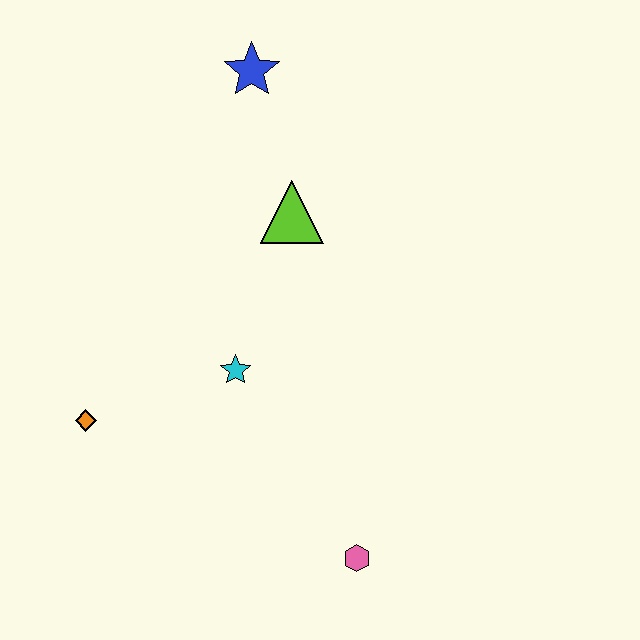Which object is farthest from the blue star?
The pink hexagon is farthest from the blue star.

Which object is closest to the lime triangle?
The blue star is closest to the lime triangle.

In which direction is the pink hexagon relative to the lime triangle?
The pink hexagon is below the lime triangle.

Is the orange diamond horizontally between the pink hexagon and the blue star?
No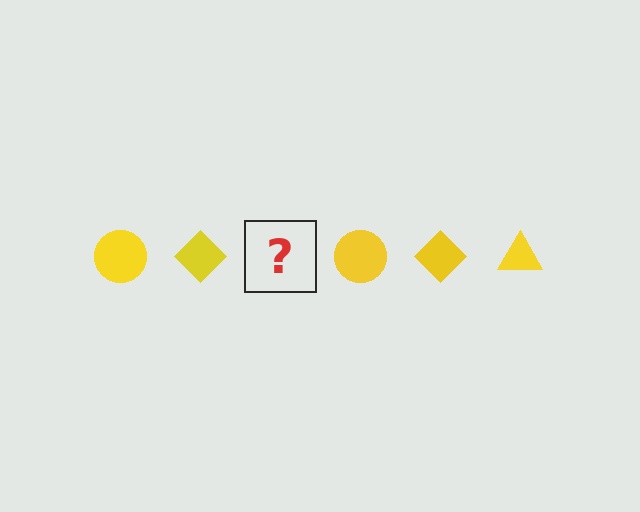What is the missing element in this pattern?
The missing element is a yellow triangle.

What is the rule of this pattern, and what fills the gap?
The rule is that the pattern cycles through circle, diamond, triangle shapes in yellow. The gap should be filled with a yellow triangle.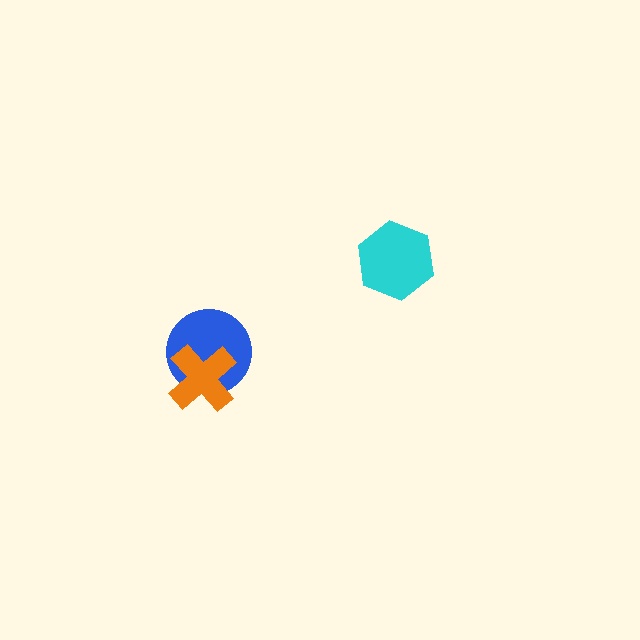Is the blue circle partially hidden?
Yes, it is partially covered by another shape.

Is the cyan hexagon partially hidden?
No, no other shape covers it.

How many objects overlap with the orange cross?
1 object overlaps with the orange cross.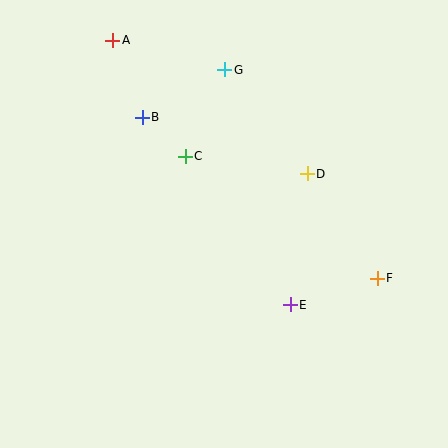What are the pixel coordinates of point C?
Point C is at (185, 156).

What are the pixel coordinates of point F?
Point F is at (377, 278).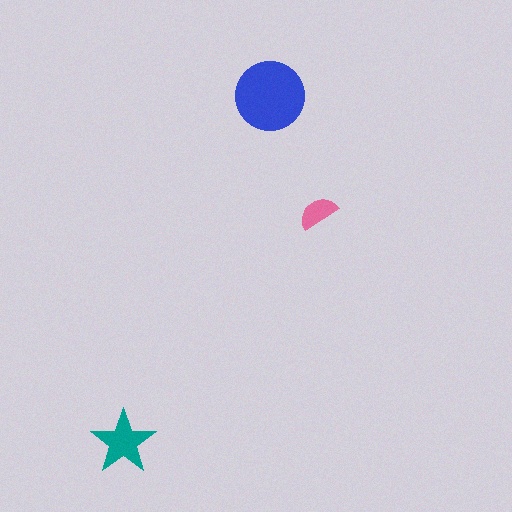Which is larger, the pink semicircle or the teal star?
The teal star.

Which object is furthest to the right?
The pink semicircle is rightmost.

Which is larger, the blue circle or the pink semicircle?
The blue circle.